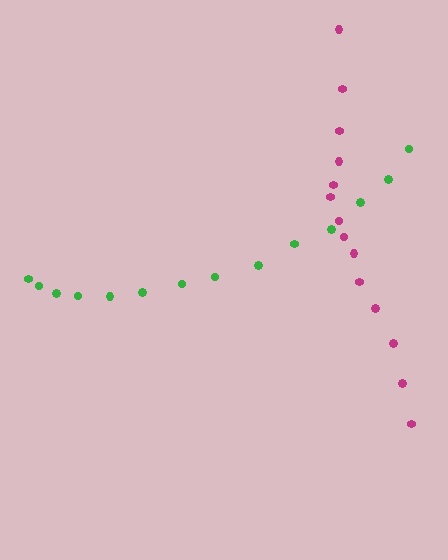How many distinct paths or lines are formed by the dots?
There are 2 distinct paths.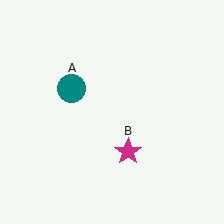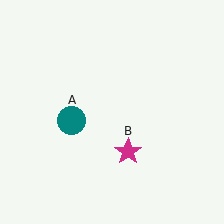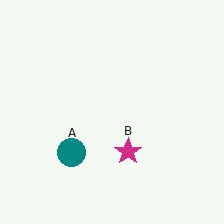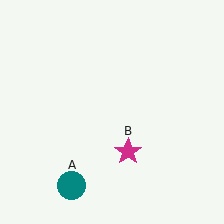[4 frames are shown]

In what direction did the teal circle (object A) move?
The teal circle (object A) moved down.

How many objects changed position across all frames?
1 object changed position: teal circle (object A).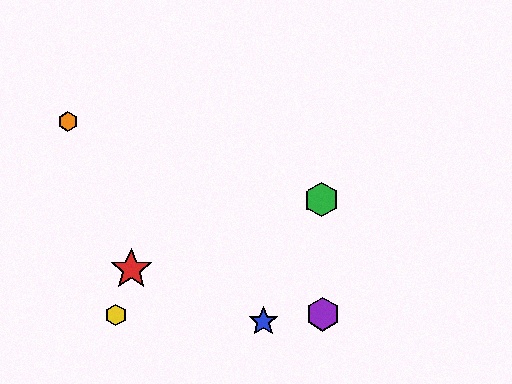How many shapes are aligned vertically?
2 shapes (the green hexagon, the purple hexagon) are aligned vertically.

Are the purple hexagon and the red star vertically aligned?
No, the purple hexagon is at x≈323 and the red star is at x≈131.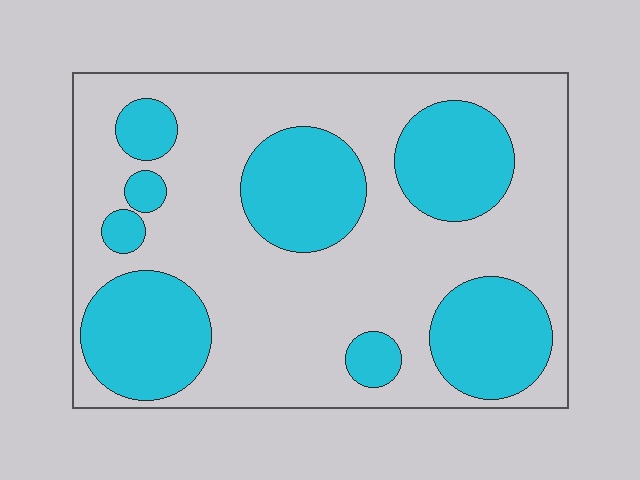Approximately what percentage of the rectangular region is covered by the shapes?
Approximately 35%.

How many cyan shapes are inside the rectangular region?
8.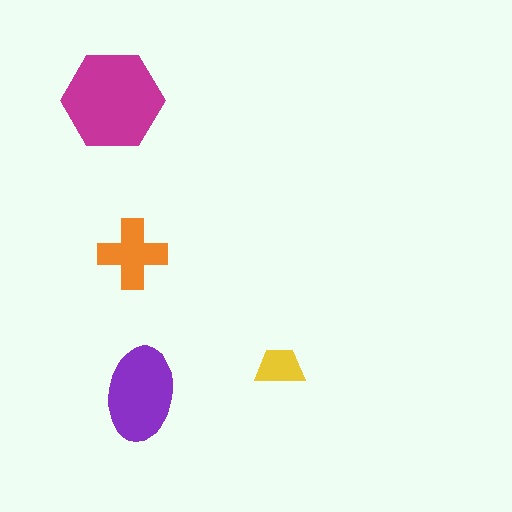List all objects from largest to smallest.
The magenta hexagon, the purple ellipse, the orange cross, the yellow trapezoid.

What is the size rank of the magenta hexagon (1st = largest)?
1st.